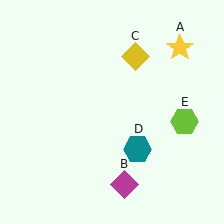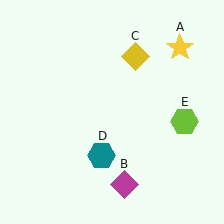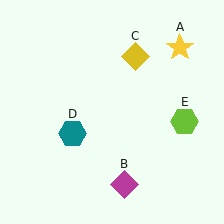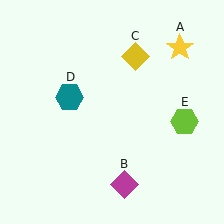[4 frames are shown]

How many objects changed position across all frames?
1 object changed position: teal hexagon (object D).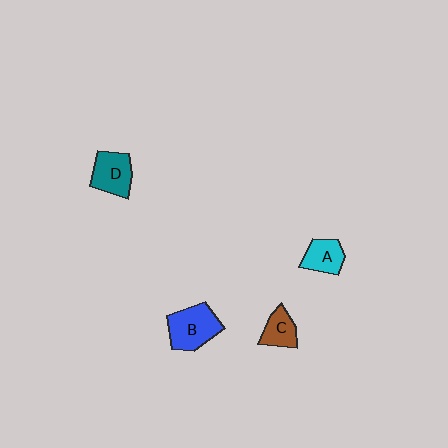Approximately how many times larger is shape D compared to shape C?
Approximately 1.4 times.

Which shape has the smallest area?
Shape C (brown).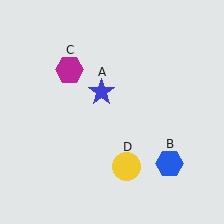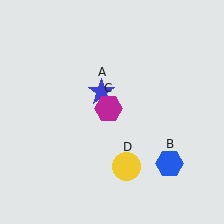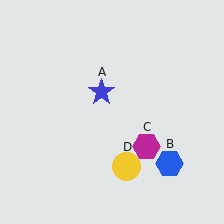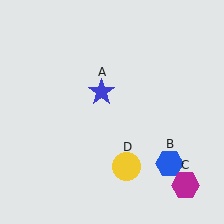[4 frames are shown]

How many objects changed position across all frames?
1 object changed position: magenta hexagon (object C).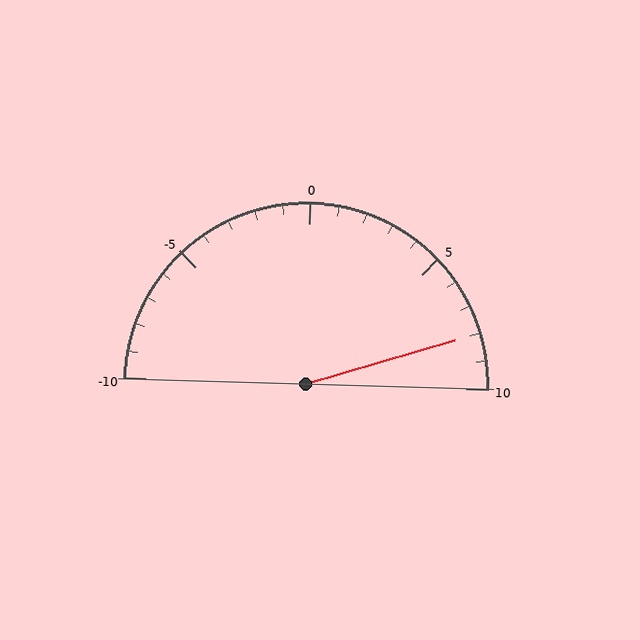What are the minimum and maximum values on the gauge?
The gauge ranges from -10 to 10.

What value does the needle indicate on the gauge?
The needle indicates approximately 8.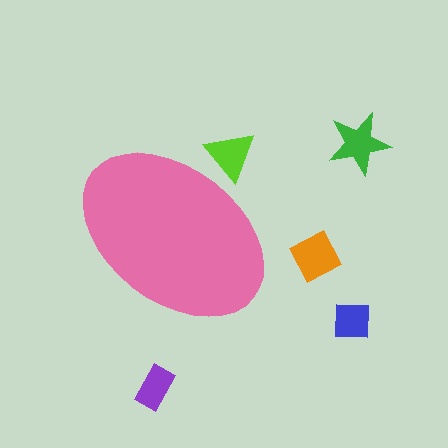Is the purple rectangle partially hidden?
No, the purple rectangle is fully visible.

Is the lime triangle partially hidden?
Yes, the lime triangle is partially hidden behind the pink ellipse.